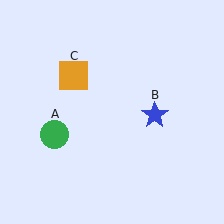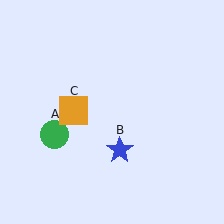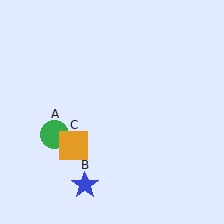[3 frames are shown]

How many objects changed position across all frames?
2 objects changed position: blue star (object B), orange square (object C).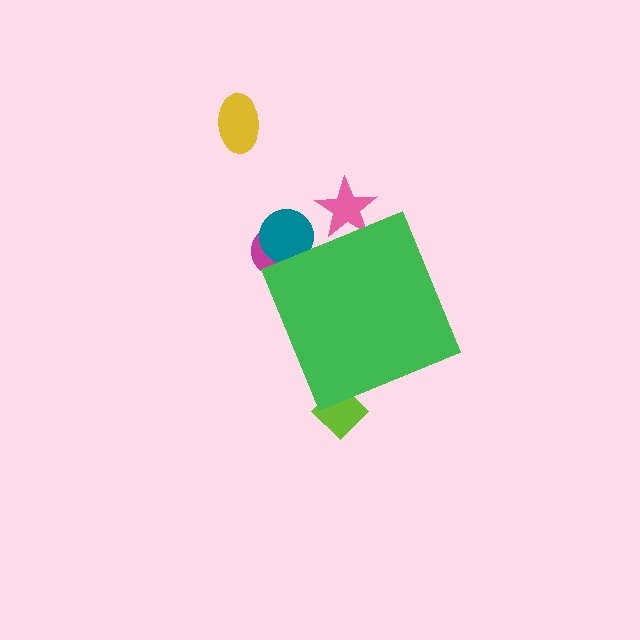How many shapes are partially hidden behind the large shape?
4 shapes are partially hidden.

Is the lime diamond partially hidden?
Yes, the lime diamond is partially hidden behind the green diamond.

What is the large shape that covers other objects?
A green diamond.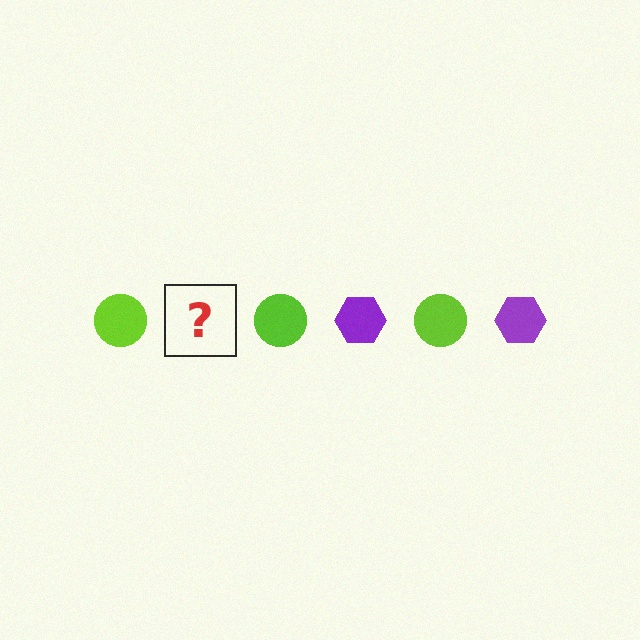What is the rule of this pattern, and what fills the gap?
The rule is that the pattern alternates between lime circle and purple hexagon. The gap should be filled with a purple hexagon.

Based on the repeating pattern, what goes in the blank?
The blank should be a purple hexagon.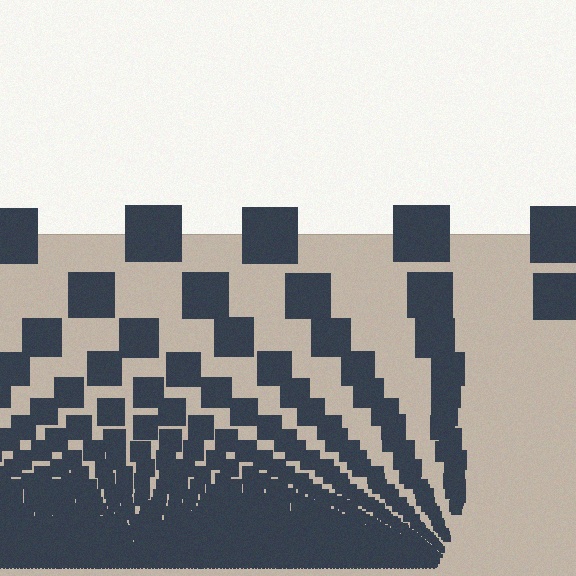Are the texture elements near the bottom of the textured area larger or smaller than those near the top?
Smaller. The gradient is inverted — elements near the bottom are smaller and denser.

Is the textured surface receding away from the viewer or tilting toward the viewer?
The surface appears to tilt toward the viewer. Texture elements get larger and sparser toward the top.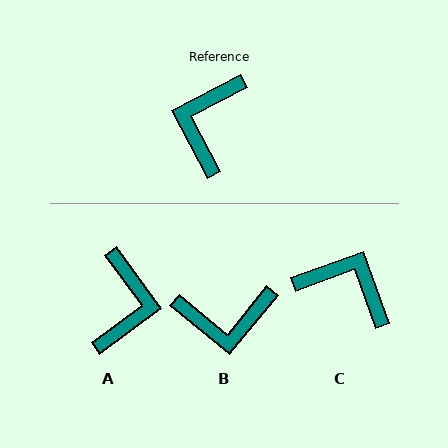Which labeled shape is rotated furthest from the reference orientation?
A, about 171 degrees away.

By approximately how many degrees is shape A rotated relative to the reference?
Approximately 171 degrees clockwise.